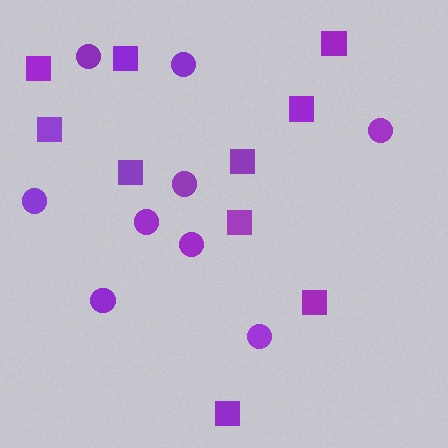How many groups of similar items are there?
There are 2 groups: one group of circles (9) and one group of squares (10).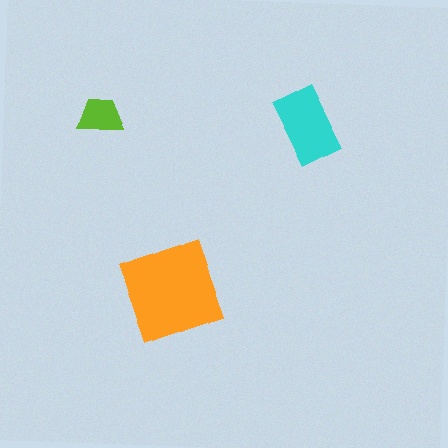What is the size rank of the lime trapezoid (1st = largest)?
3rd.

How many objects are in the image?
There are 3 objects in the image.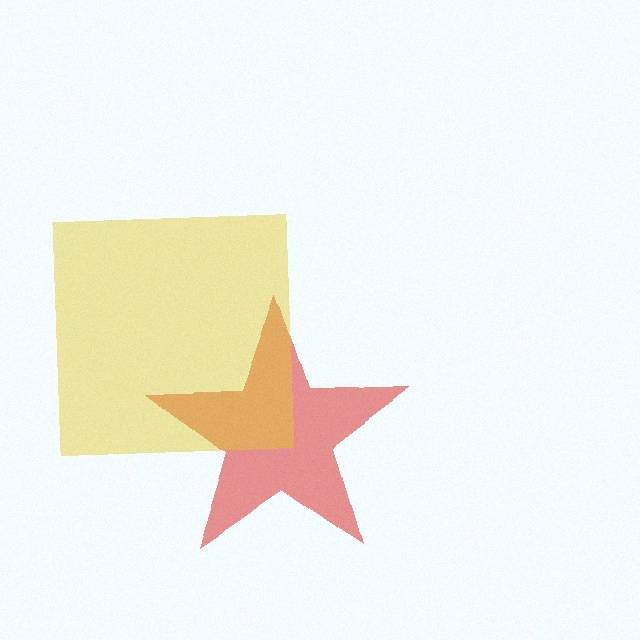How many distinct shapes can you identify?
There are 2 distinct shapes: a red star, a yellow square.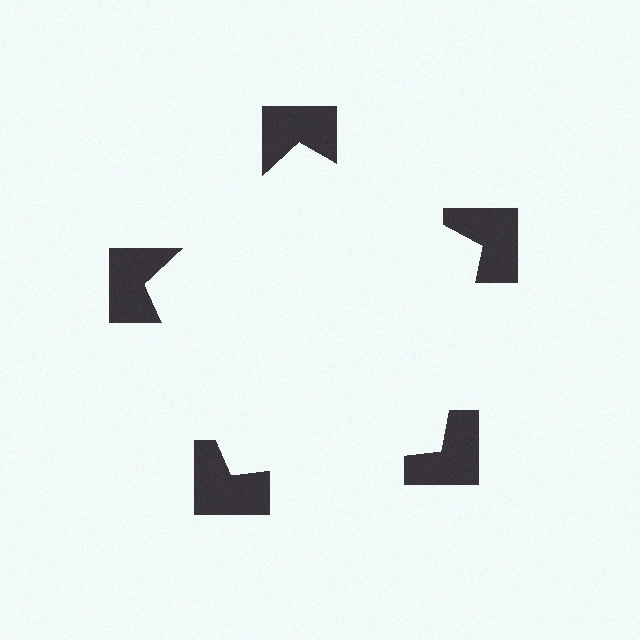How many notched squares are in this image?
There are 5 — one at each vertex of the illusory pentagon.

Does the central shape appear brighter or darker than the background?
It typically appears slightly brighter than the background, even though no actual brightness change is drawn.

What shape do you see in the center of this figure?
An illusory pentagon — its edges are inferred from the aligned wedge cuts in the notched squares, not physically drawn.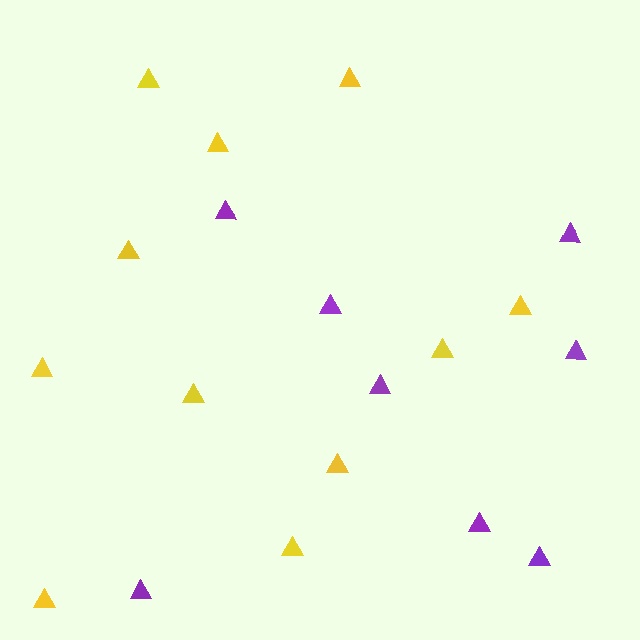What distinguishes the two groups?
There are 2 groups: one group of yellow triangles (11) and one group of purple triangles (8).